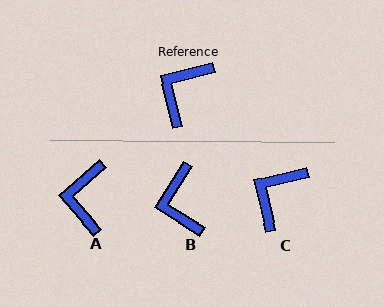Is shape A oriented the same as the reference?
No, it is off by about 27 degrees.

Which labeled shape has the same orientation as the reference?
C.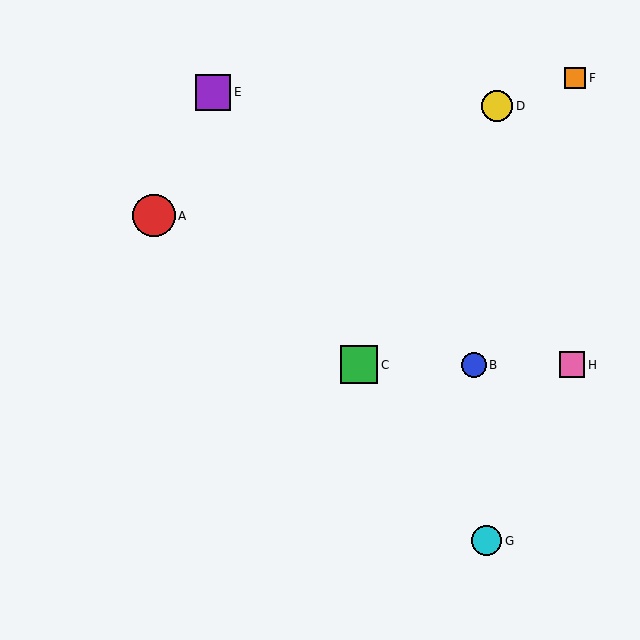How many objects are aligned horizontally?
3 objects (B, C, H) are aligned horizontally.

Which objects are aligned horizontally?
Objects B, C, H are aligned horizontally.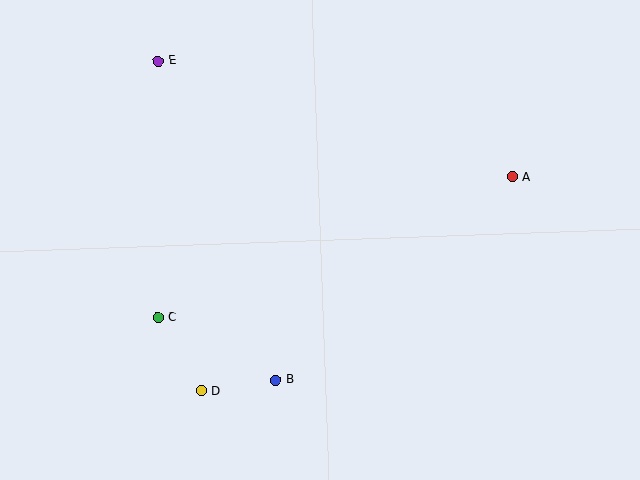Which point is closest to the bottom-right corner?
Point A is closest to the bottom-right corner.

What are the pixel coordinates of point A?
Point A is at (512, 177).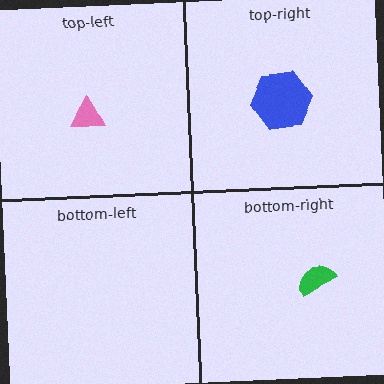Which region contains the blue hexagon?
The top-right region.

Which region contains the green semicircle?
The bottom-right region.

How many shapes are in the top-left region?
1.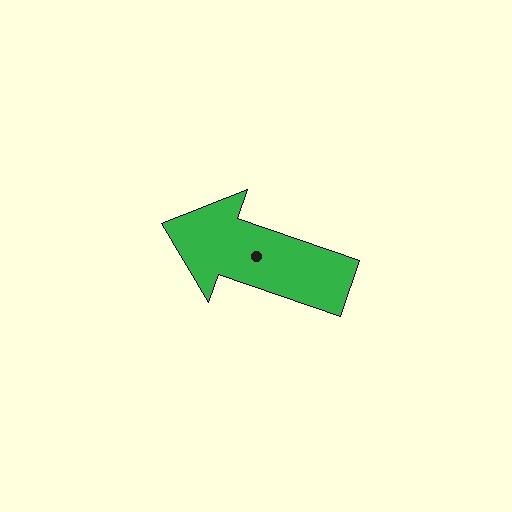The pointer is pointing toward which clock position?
Roughly 10 o'clock.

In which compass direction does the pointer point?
West.